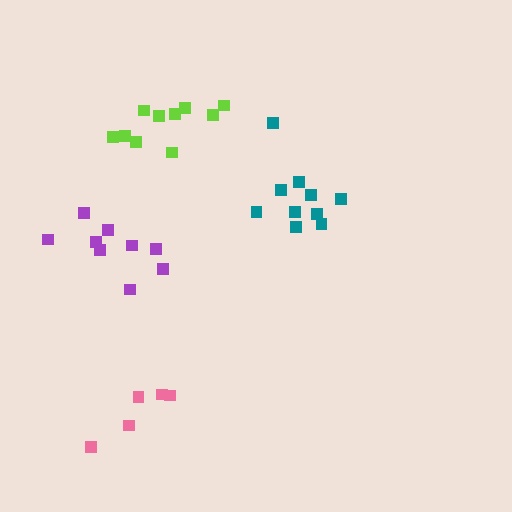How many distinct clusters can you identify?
There are 4 distinct clusters.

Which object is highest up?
The lime cluster is topmost.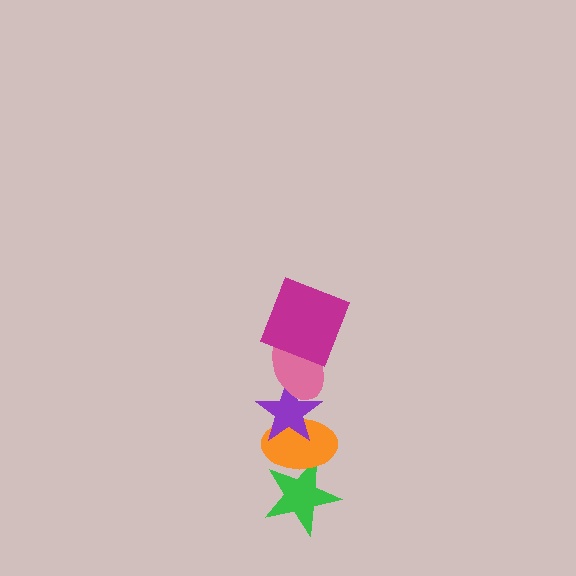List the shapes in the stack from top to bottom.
From top to bottom: the magenta square, the pink ellipse, the purple star, the orange ellipse, the green star.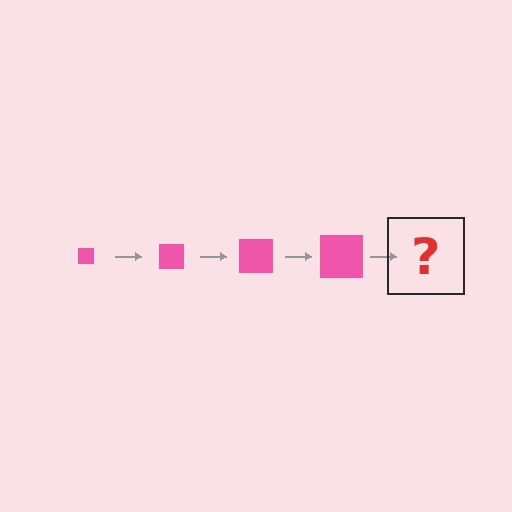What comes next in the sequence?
The next element should be a pink square, larger than the previous one.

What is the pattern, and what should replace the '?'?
The pattern is that the square gets progressively larger each step. The '?' should be a pink square, larger than the previous one.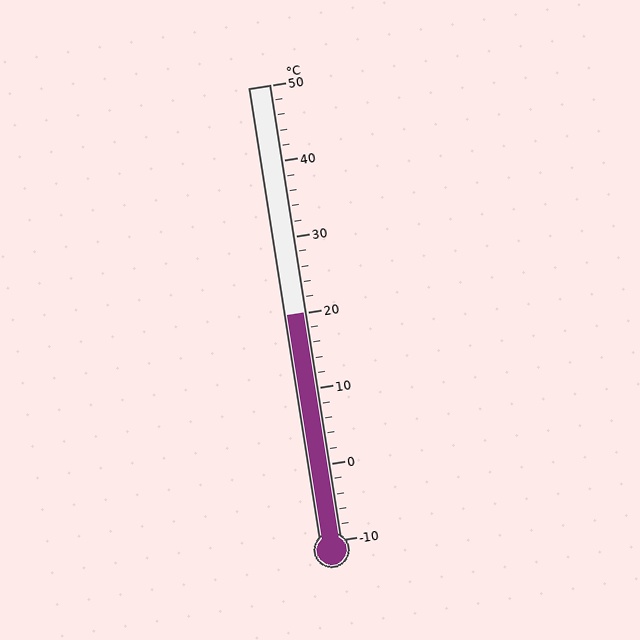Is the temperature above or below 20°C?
The temperature is at 20°C.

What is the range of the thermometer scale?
The thermometer scale ranges from -10°C to 50°C.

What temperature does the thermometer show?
The thermometer shows approximately 20°C.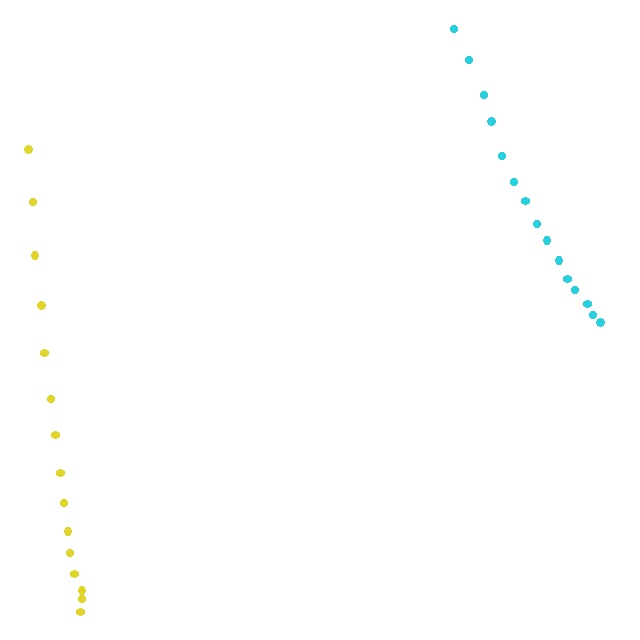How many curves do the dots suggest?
There are 2 distinct paths.